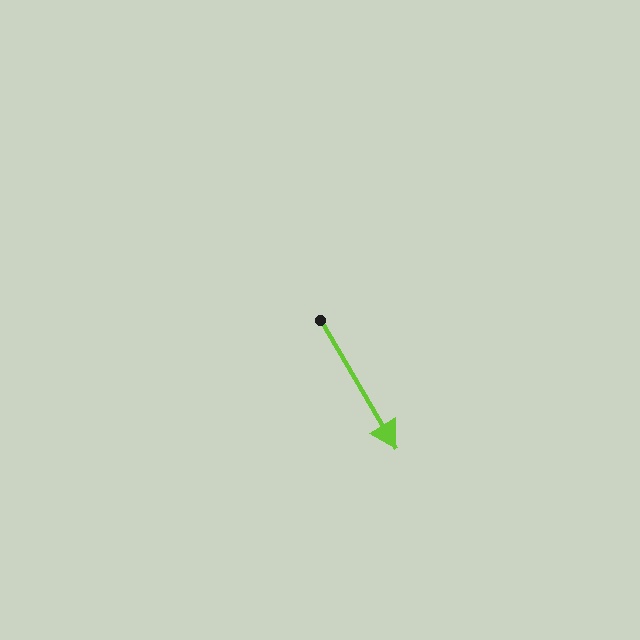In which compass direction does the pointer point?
Southeast.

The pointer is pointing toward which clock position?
Roughly 5 o'clock.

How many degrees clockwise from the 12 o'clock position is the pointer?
Approximately 150 degrees.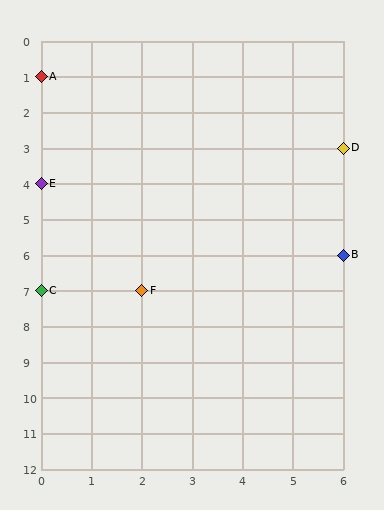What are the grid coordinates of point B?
Point B is at grid coordinates (6, 6).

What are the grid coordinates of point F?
Point F is at grid coordinates (2, 7).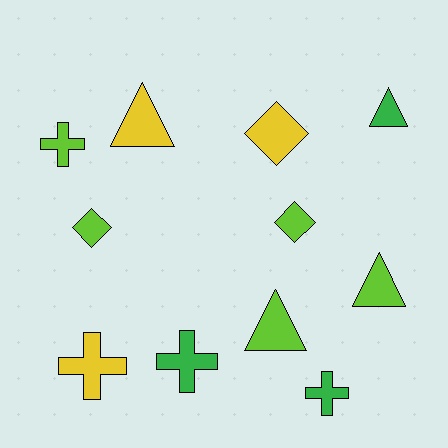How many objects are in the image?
There are 11 objects.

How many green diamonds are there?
There are no green diamonds.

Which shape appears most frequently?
Triangle, with 4 objects.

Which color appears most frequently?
Lime, with 5 objects.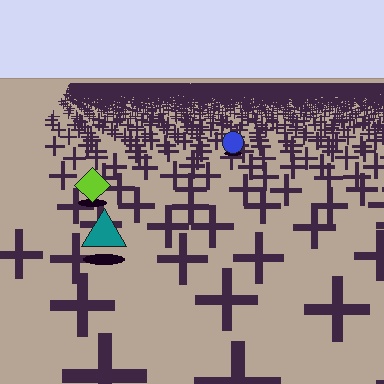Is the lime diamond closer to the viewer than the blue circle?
Yes. The lime diamond is closer — you can tell from the texture gradient: the ground texture is coarser near it.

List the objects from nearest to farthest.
From nearest to farthest: the teal triangle, the lime diamond, the blue circle.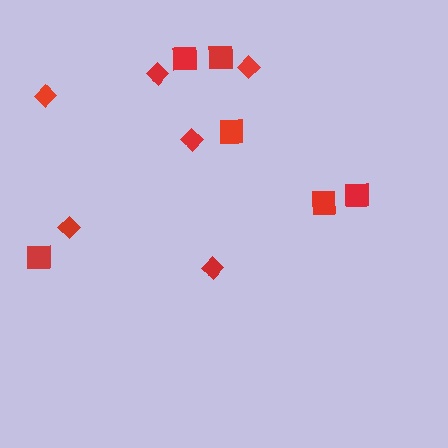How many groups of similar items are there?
There are 2 groups: one group of squares (6) and one group of diamonds (6).